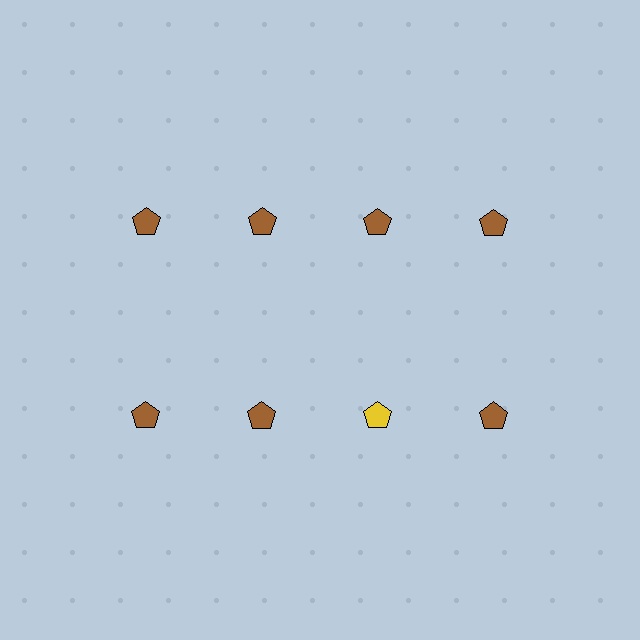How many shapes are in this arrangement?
There are 8 shapes arranged in a grid pattern.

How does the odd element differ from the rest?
It has a different color: yellow instead of brown.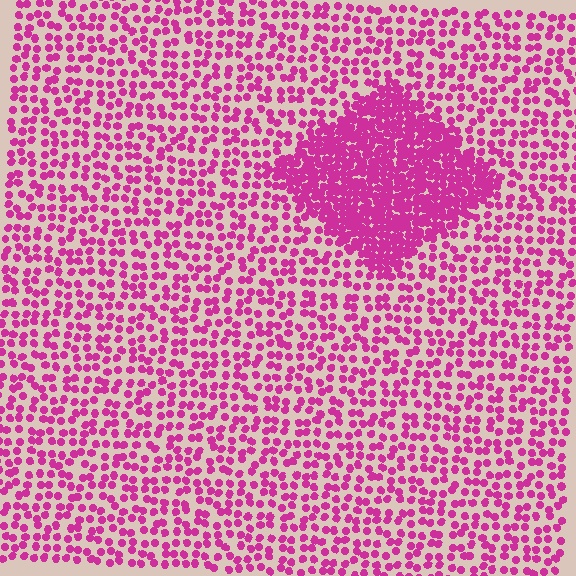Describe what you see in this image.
The image contains small magenta elements arranged at two different densities. A diamond-shaped region is visible where the elements are more densely packed than the surrounding area.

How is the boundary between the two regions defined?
The boundary is defined by a change in element density (approximately 2.5x ratio). All elements are the same color, size, and shape.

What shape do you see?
I see a diamond.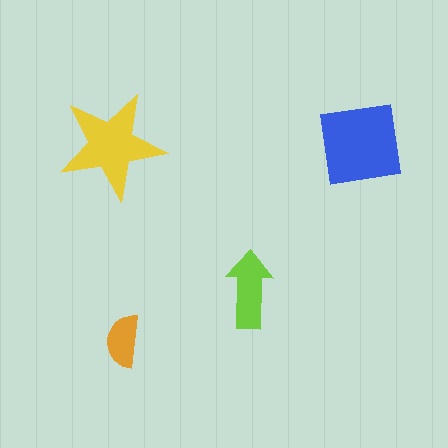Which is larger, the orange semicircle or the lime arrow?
The lime arrow.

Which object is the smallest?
The orange semicircle.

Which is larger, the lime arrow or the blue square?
The blue square.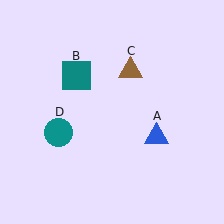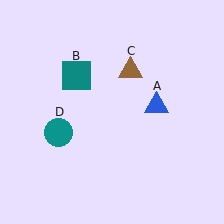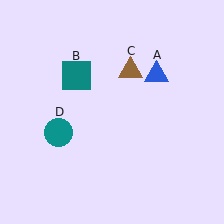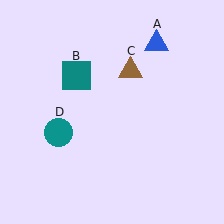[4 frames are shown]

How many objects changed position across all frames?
1 object changed position: blue triangle (object A).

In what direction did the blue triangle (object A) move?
The blue triangle (object A) moved up.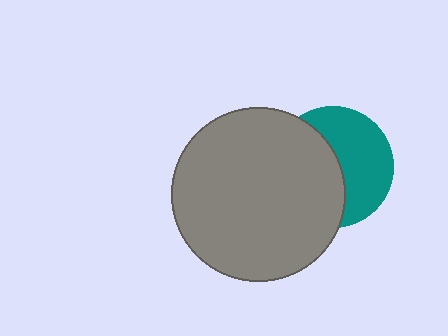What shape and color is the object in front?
The object in front is a gray circle.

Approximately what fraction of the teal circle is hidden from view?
Roughly 51% of the teal circle is hidden behind the gray circle.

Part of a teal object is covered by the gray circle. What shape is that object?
It is a circle.